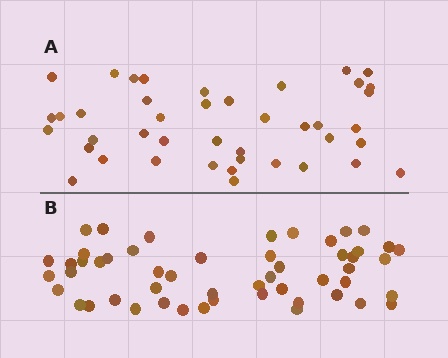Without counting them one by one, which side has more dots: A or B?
Region B (the bottom region) has more dots.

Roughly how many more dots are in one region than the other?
Region B has roughly 10 or so more dots than region A.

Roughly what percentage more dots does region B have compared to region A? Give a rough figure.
About 25% more.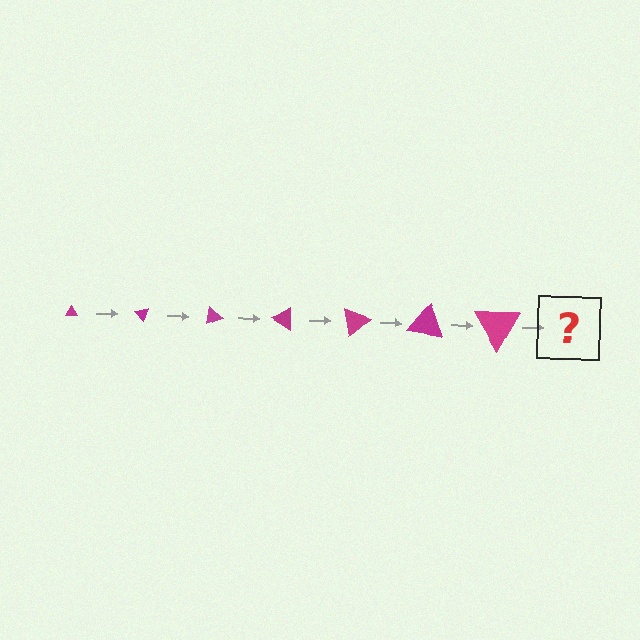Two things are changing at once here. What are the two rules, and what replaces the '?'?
The two rules are that the triangle grows larger each step and it rotates 50 degrees each step. The '?' should be a triangle, larger than the previous one and rotated 350 degrees from the start.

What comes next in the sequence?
The next element should be a triangle, larger than the previous one and rotated 350 degrees from the start.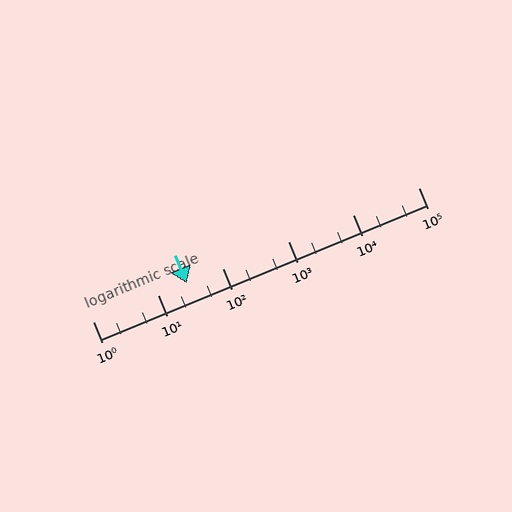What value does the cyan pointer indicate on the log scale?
The pointer indicates approximately 28.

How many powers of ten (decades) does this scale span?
The scale spans 5 decades, from 1 to 100000.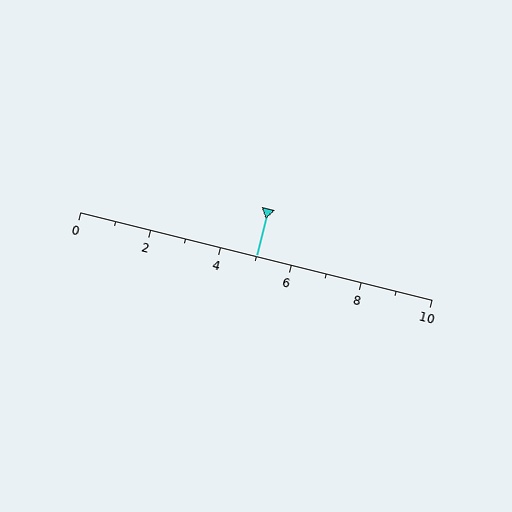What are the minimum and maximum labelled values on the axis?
The axis runs from 0 to 10.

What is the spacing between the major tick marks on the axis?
The major ticks are spaced 2 apart.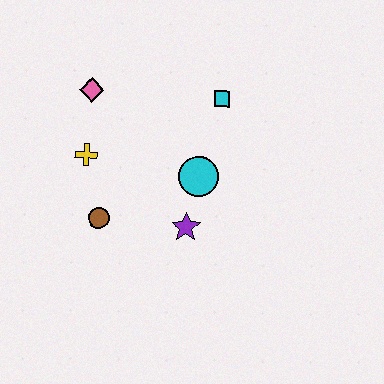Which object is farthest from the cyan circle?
The pink diamond is farthest from the cyan circle.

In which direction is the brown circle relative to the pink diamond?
The brown circle is below the pink diamond.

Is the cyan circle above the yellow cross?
No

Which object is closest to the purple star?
The cyan circle is closest to the purple star.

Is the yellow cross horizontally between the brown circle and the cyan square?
No